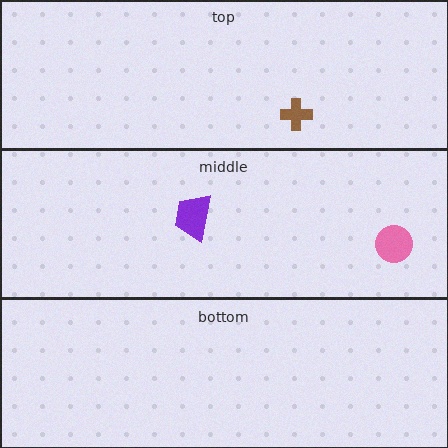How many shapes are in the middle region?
2.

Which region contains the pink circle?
The middle region.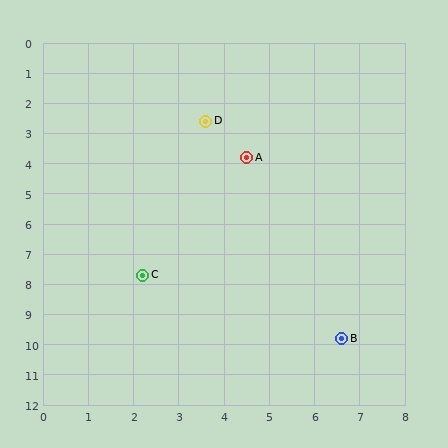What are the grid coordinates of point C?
Point C is at approximately (2.2, 7.7).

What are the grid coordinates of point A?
Point A is at approximately (4.5, 3.8).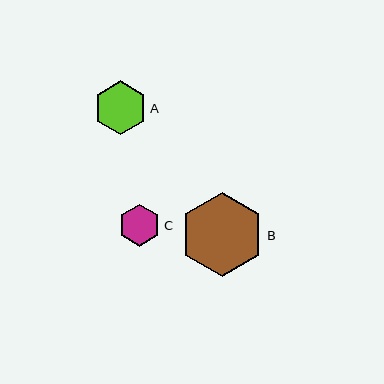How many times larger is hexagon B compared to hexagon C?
Hexagon B is approximately 2.0 times the size of hexagon C.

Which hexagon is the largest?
Hexagon B is the largest with a size of approximately 84 pixels.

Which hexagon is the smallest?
Hexagon C is the smallest with a size of approximately 42 pixels.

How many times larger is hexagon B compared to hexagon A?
Hexagon B is approximately 1.6 times the size of hexagon A.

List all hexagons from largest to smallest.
From largest to smallest: B, A, C.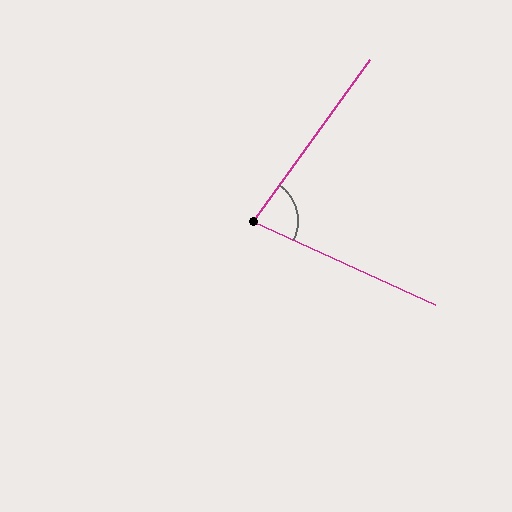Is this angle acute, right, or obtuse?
It is acute.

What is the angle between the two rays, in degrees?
Approximately 79 degrees.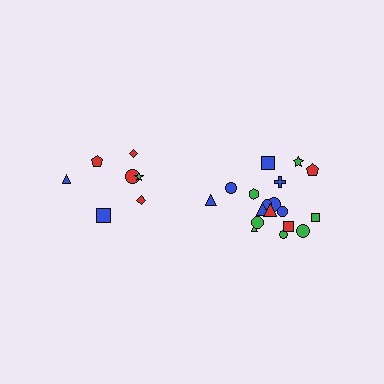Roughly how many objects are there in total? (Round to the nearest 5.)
Roughly 25 objects in total.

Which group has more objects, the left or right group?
The right group.